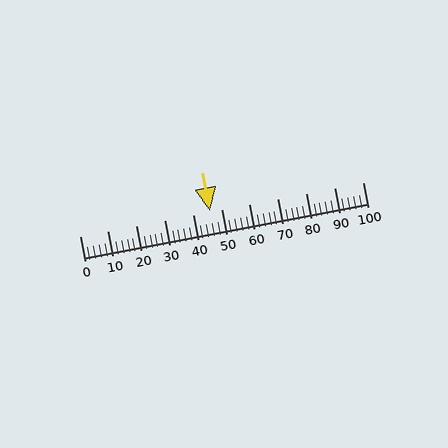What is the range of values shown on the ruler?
The ruler shows values from 0 to 100.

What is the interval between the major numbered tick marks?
The major tick marks are spaced 10 units apart.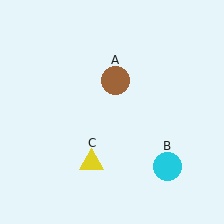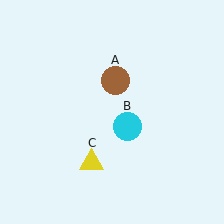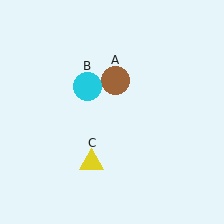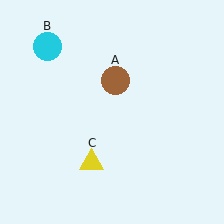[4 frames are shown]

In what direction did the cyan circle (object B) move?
The cyan circle (object B) moved up and to the left.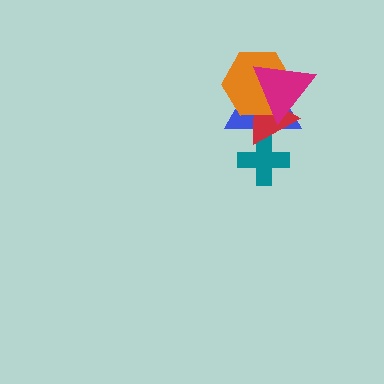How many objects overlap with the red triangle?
4 objects overlap with the red triangle.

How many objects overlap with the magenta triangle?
3 objects overlap with the magenta triangle.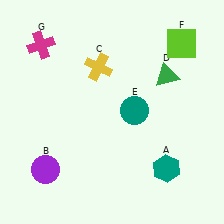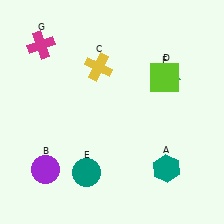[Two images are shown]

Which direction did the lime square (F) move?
The lime square (F) moved down.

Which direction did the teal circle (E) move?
The teal circle (E) moved down.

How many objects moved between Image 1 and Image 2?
2 objects moved between the two images.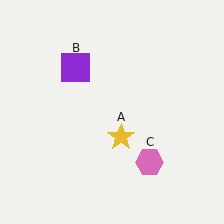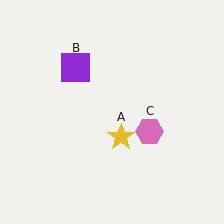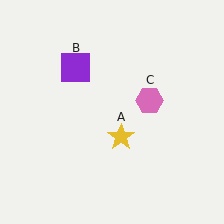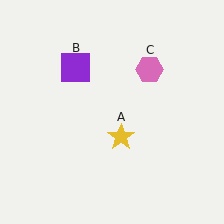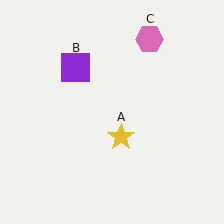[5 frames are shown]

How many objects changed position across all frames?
1 object changed position: pink hexagon (object C).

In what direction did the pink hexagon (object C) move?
The pink hexagon (object C) moved up.